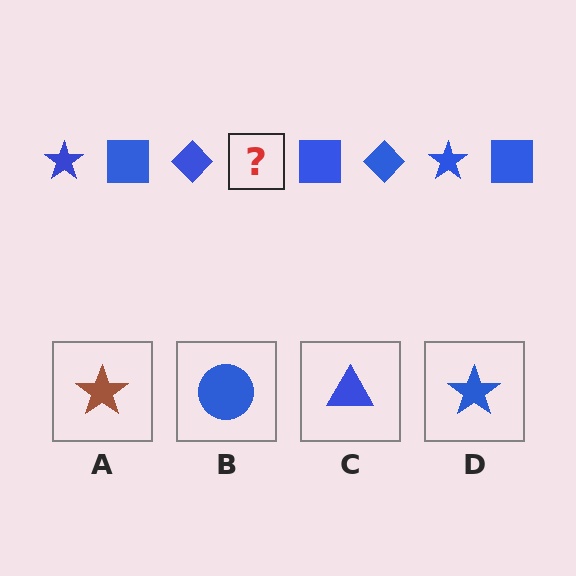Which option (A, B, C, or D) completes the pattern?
D.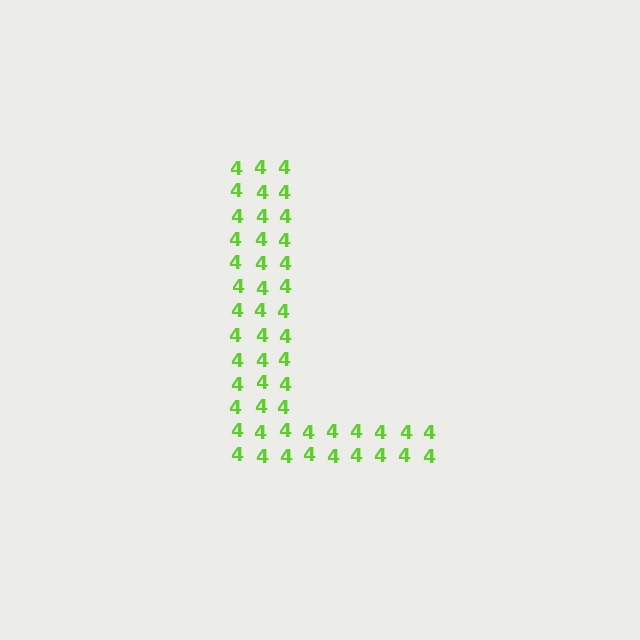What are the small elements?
The small elements are digit 4's.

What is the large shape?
The large shape is the letter L.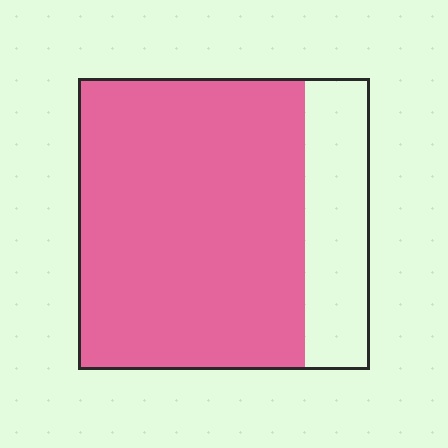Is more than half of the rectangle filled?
Yes.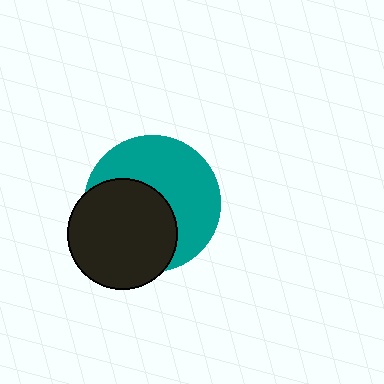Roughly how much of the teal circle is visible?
About half of it is visible (roughly 54%).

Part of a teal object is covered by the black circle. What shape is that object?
It is a circle.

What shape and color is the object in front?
The object in front is a black circle.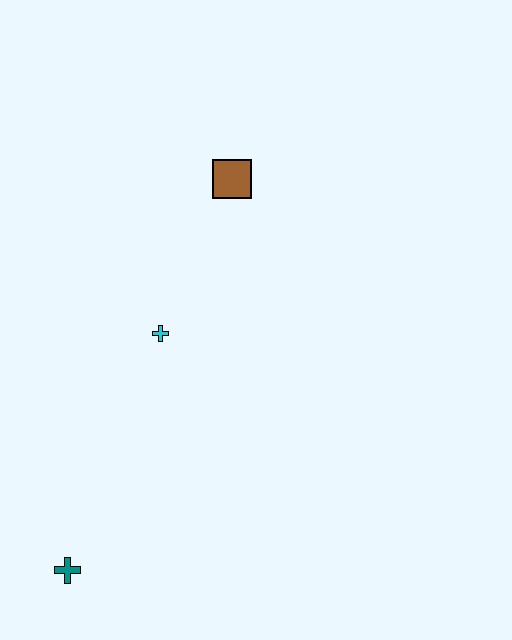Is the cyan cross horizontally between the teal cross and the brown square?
Yes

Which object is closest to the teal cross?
The cyan cross is closest to the teal cross.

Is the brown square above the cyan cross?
Yes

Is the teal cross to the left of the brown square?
Yes